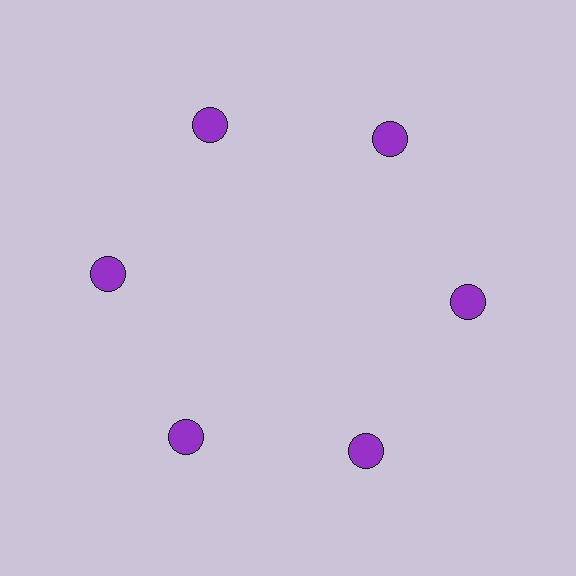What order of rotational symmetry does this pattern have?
This pattern has 6-fold rotational symmetry.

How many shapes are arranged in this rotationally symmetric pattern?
There are 6 shapes, arranged in 6 groups of 1.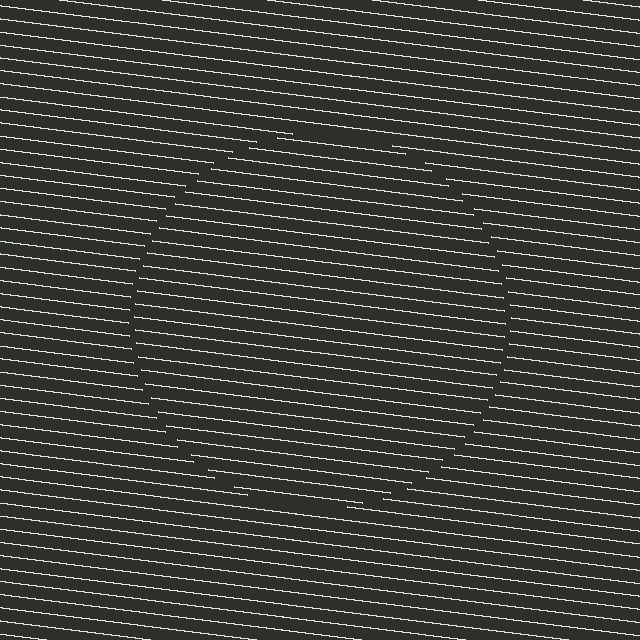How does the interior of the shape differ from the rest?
The interior of the shape contains the same grating, shifted by half a period — the contour is defined by the phase discontinuity where line-ends from the inner and outer gratings abut.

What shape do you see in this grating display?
An illusory circle. The interior of the shape contains the same grating, shifted by half a period — the contour is defined by the phase discontinuity where line-ends from the inner and outer gratings abut.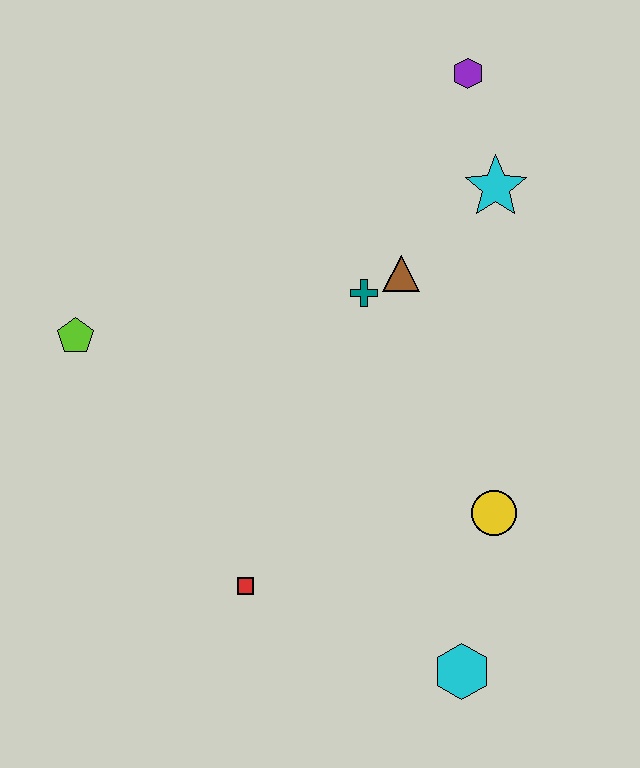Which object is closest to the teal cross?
The brown triangle is closest to the teal cross.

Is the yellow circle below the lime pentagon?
Yes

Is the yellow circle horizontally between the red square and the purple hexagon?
No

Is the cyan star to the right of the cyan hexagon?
Yes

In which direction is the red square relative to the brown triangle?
The red square is below the brown triangle.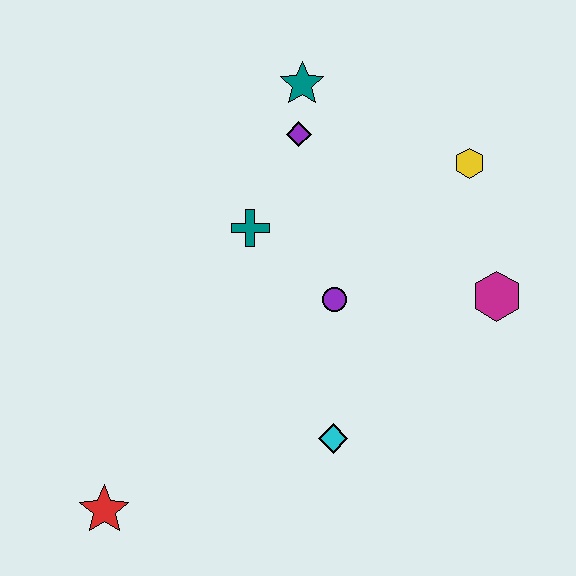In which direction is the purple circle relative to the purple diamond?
The purple circle is below the purple diamond.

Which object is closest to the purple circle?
The teal cross is closest to the purple circle.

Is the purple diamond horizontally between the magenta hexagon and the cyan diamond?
No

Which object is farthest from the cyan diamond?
The teal star is farthest from the cyan diamond.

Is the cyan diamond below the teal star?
Yes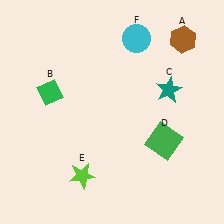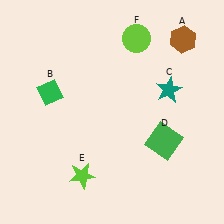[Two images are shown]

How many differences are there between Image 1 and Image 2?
There is 1 difference between the two images.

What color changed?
The circle (F) changed from cyan in Image 1 to lime in Image 2.